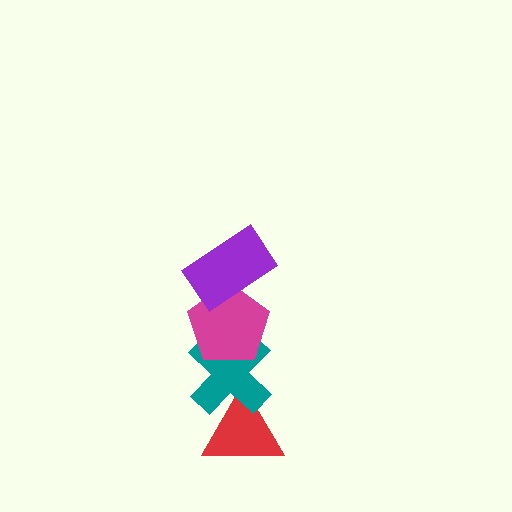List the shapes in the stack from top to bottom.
From top to bottom: the purple rectangle, the magenta pentagon, the teal cross, the red triangle.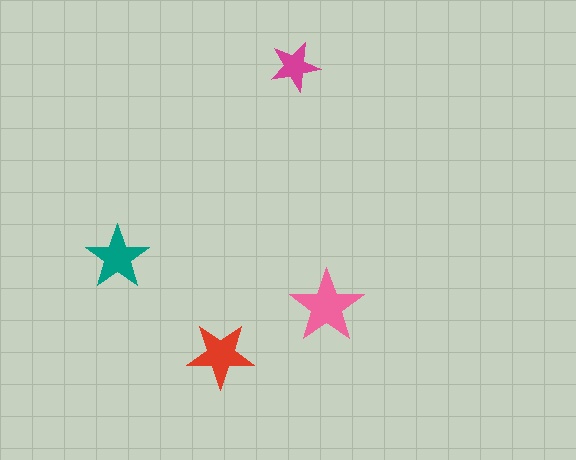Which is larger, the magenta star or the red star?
The red one.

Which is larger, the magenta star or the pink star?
The pink one.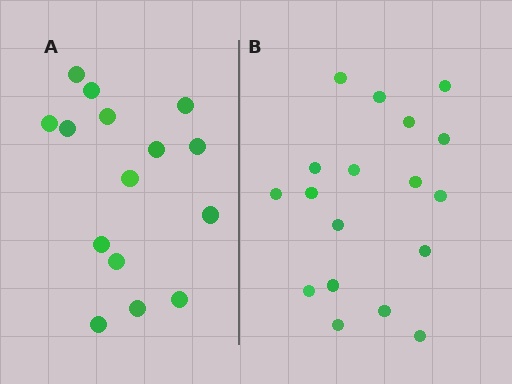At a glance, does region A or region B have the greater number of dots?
Region B (the right region) has more dots.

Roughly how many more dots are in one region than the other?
Region B has just a few more — roughly 2 or 3 more dots than region A.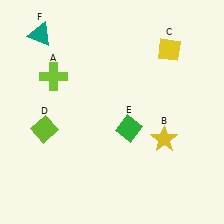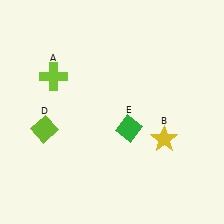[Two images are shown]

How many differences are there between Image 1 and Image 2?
There are 2 differences between the two images.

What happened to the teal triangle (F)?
The teal triangle (F) was removed in Image 2. It was in the top-left area of Image 1.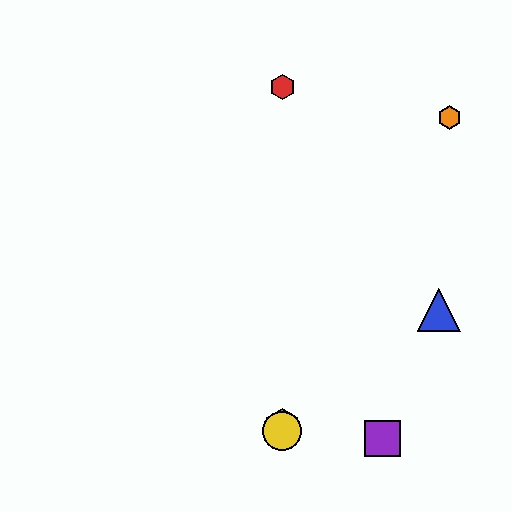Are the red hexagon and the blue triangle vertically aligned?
No, the red hexagon is at x≈282 and the blue triangle is at x≈439.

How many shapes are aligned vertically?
3 shapes (the red hexagon, the green hexagon, the yellow circle) are aligned vertically.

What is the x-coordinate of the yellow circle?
The yellow circle is at x≈282.